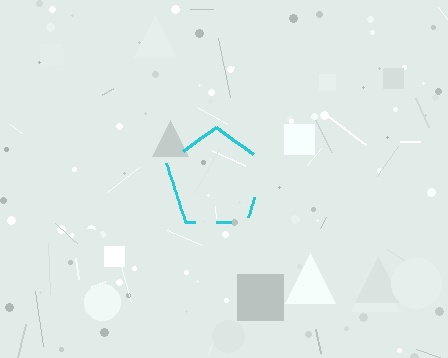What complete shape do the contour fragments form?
The contour fragments form a pentagon.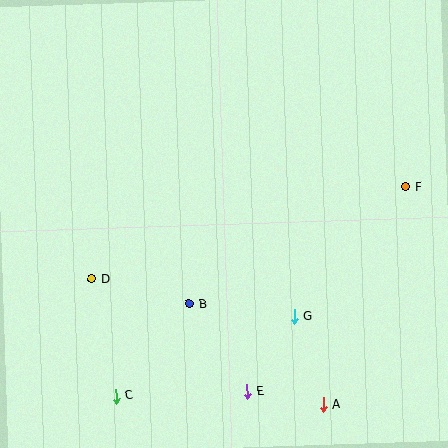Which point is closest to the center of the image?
Point B at (189, 304) is closest to the center.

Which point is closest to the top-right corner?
Point F is closest to the top-right corner.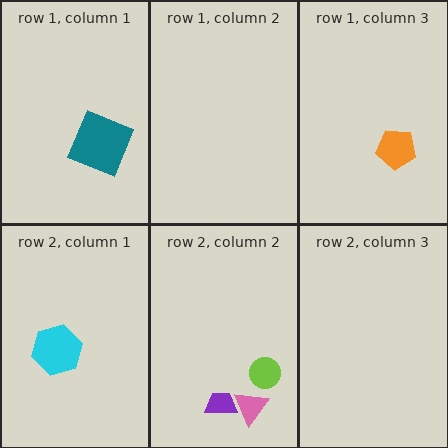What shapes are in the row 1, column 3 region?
The orange pentagon.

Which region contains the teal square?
The row 1, column 1 region.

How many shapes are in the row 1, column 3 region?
1.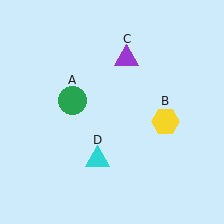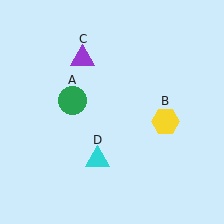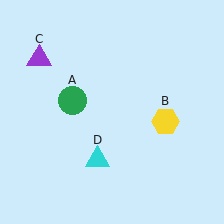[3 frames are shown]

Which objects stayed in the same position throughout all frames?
Green circle (object A) and yellow hexagon (object B) and cyan triangle (object D) remained stationary.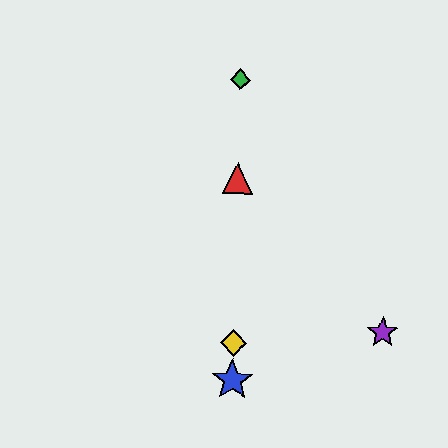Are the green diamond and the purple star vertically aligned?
No, the green diamond is at x≈240 and the purple star is at x≈383.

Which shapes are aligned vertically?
The red triangle, the blue star, the green diamond, the yellow diamond are aligned vertically.